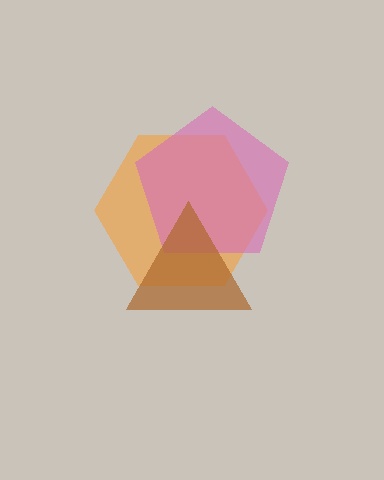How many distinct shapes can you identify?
There are 3 distinct shapes: an orange hexagon, a pink pentagon, a brown triangle.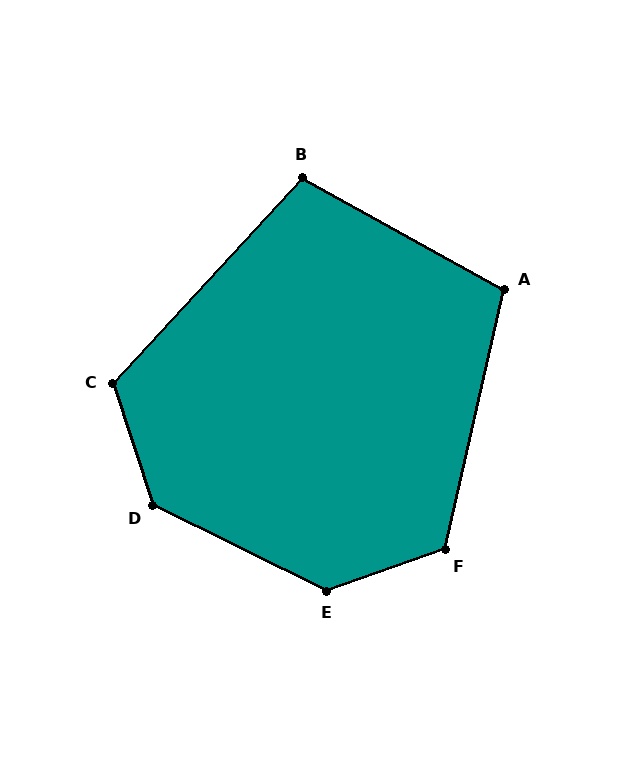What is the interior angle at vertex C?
Approximately 119 degrees (obtuse).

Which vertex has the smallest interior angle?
B, at approximately 104 degrees.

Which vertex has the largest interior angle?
E, at approximately 134 degrees.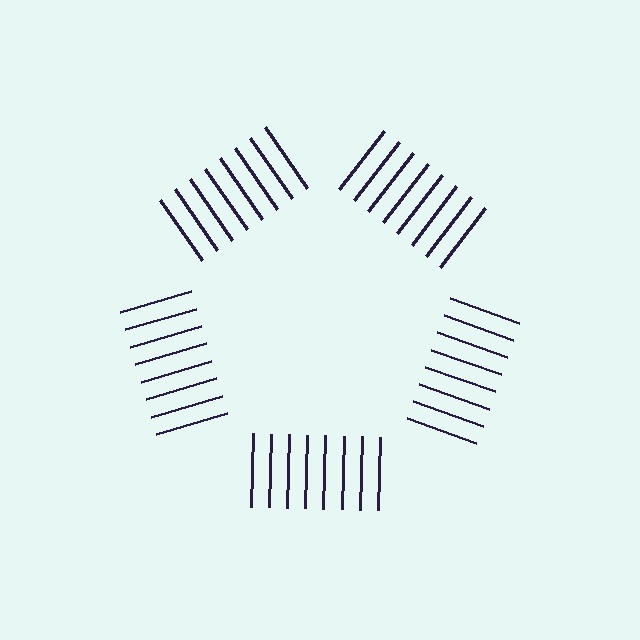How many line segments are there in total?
40 — 8 along each of the 5 edges.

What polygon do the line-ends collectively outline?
An illusory pentagon — the line segments terminate on its edges but no continuous stroke is drawn.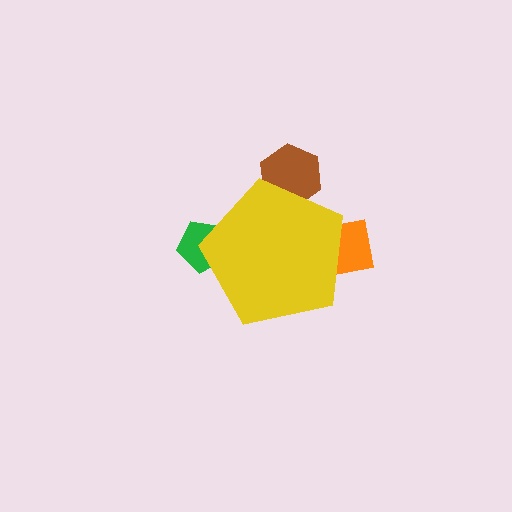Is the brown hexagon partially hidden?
Yes, the brown hexagon is partially hidden behind the yellow pentagon.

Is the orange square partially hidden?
Yes, the orange square is partially hidden behind the yellow pentagon.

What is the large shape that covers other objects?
A yellow pentagon.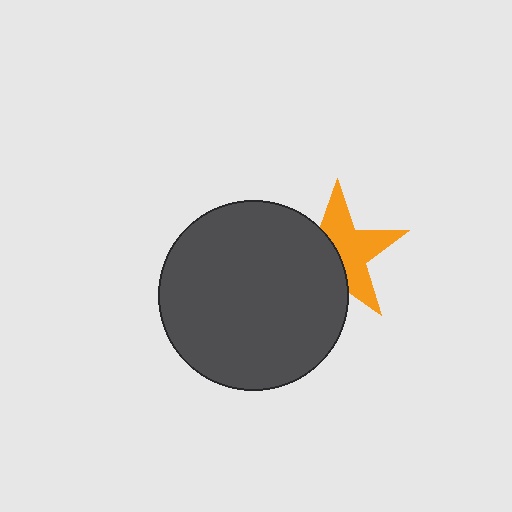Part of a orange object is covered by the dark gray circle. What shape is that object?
It is a star.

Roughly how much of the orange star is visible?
About half of it is visible (roughly 54%).